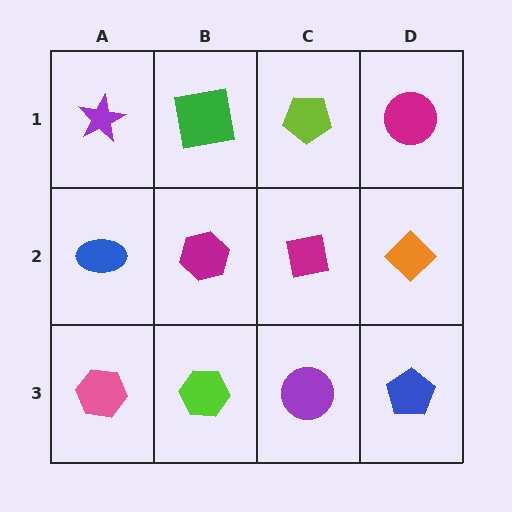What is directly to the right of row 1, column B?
A lime pentagon.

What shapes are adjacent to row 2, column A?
A purple star (row 1, column A), a pink hexagon (row 3, column A), a magenta hexagon (row 2, column B).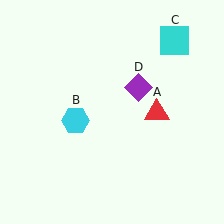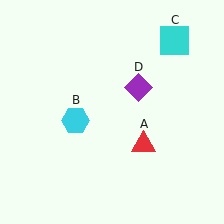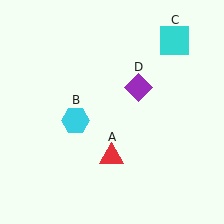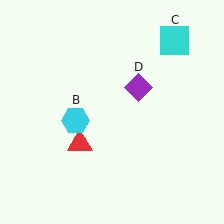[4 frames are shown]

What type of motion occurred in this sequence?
The red triangle (object A) rotated clockwise around the center of the scene.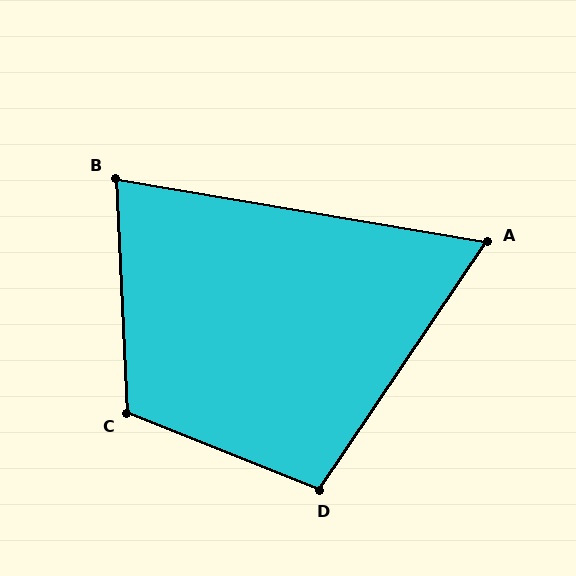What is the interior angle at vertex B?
Approximately 78 degrees (acute).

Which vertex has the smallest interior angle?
A, at approximately 66 degrees.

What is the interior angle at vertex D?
Approximately 102 degrees (obtuse).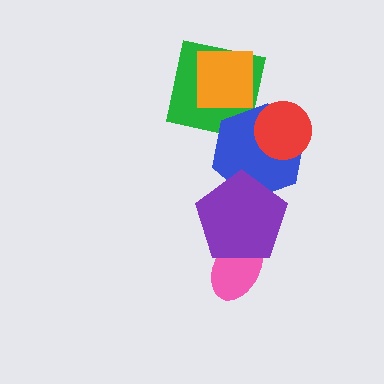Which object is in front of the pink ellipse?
The purple pentagon is in front of the pink ellipse.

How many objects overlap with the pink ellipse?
1 object overlaps with the pink ellipse.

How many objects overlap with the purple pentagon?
2 objects overlap with the purple pentagon.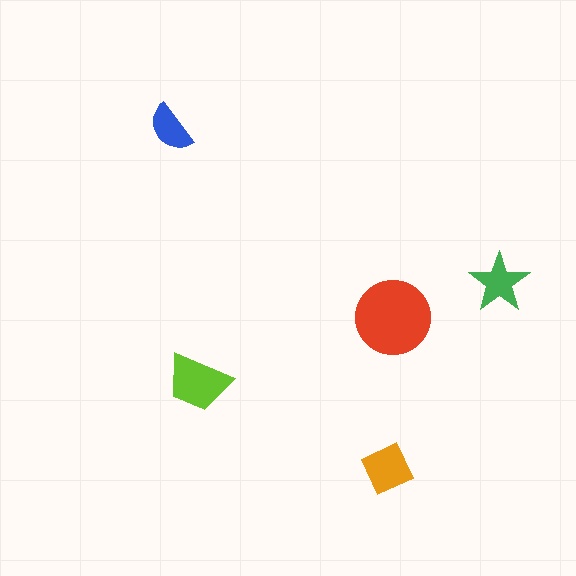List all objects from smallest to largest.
The blue semicircle, the green star, the orange diamond, the lime trapezoid, the red circle.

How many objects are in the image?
There are 5 objects in the image.